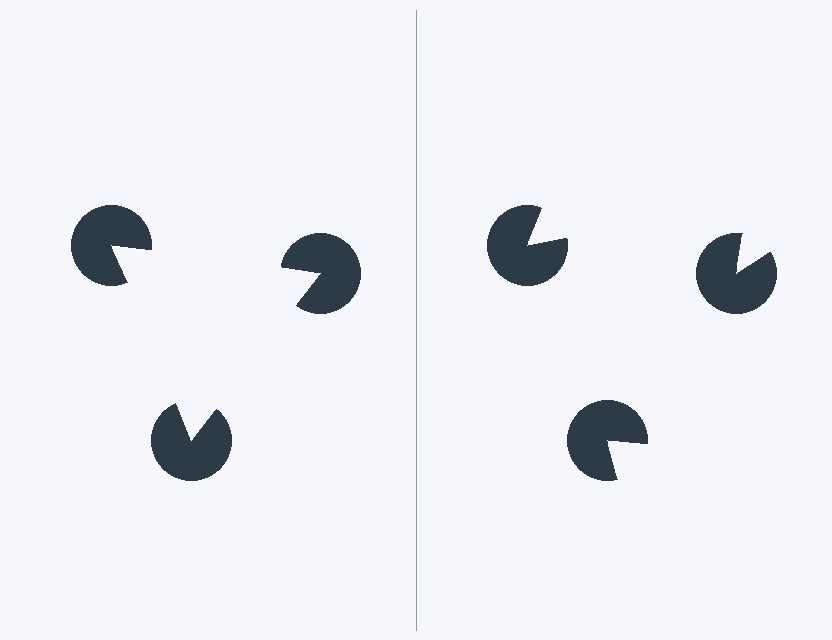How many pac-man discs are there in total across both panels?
6 — 3 on each side.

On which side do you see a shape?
An illusory triangle appears on the left side. On the right side the wedge cuts are rotated, so no coherent shape forms.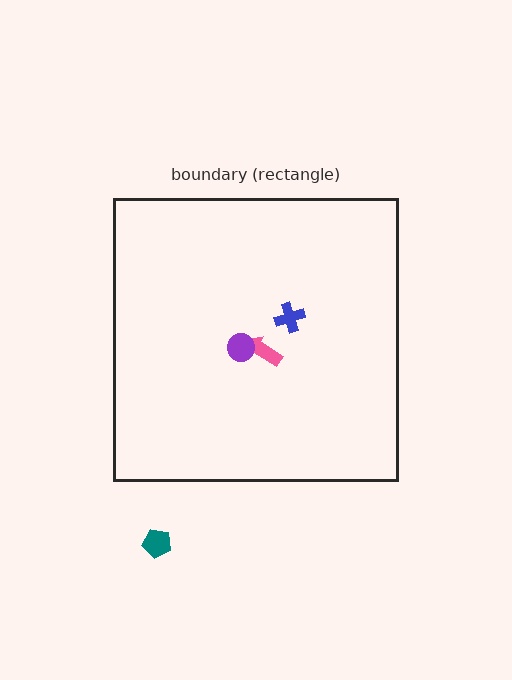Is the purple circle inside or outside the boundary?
Inside.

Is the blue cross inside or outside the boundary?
Inside.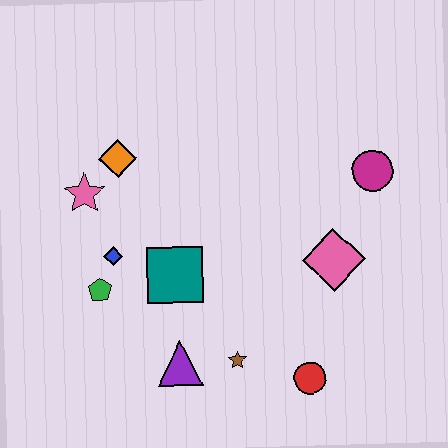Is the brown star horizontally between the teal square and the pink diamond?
Yes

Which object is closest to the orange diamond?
The pink star is closest to the orange diamond.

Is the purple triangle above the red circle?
Yes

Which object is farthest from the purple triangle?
The magenta circle is farthest from the purple triangle.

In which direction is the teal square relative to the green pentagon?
The teal square is to the right of the green pentagon.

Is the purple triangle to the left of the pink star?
No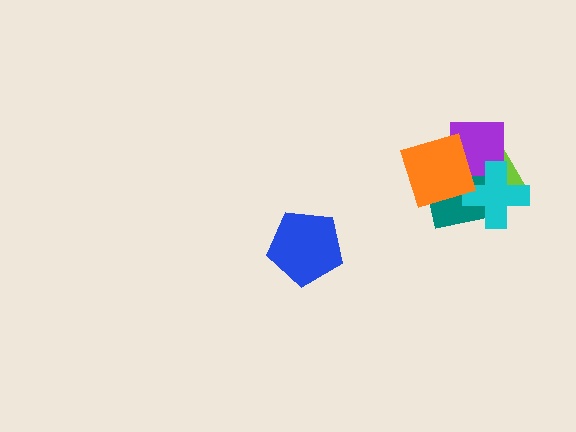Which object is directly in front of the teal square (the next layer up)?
The purple square is directly in front of the teal square.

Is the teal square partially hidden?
Yes, it is partially covered by another shape.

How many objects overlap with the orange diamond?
4 objects overlap with the orange diamond.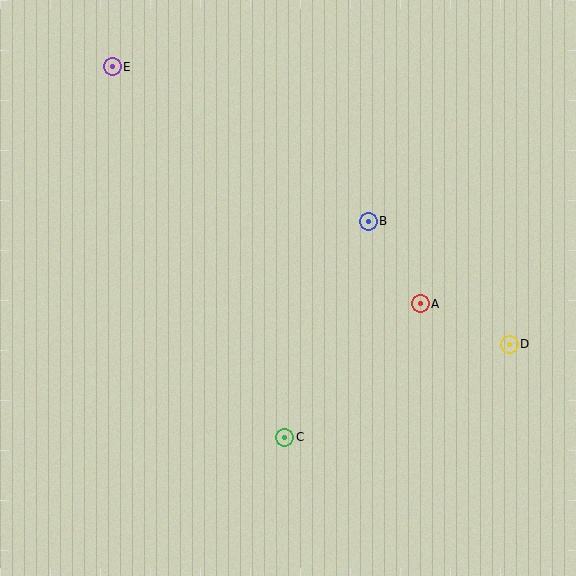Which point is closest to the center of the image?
Point B at (368, 221) is closest to the center.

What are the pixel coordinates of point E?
Point E is at (112, 67).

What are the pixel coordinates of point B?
Point B is at (368, 221).